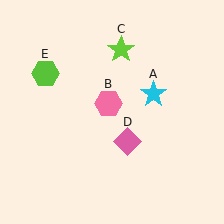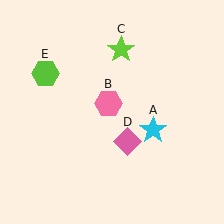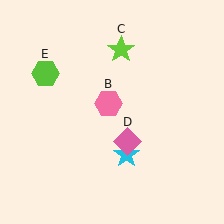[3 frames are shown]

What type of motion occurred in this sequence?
The cyan star (object A) rotated clockwise around the center of the scene.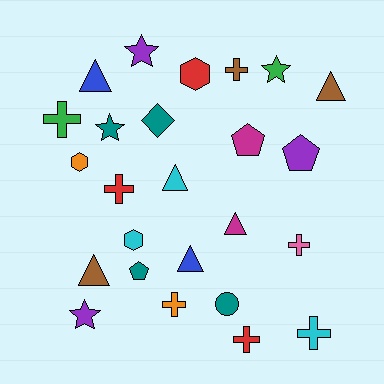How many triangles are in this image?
There are 6 triangles.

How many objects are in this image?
There are 25 objects.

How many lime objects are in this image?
There are no lime objects.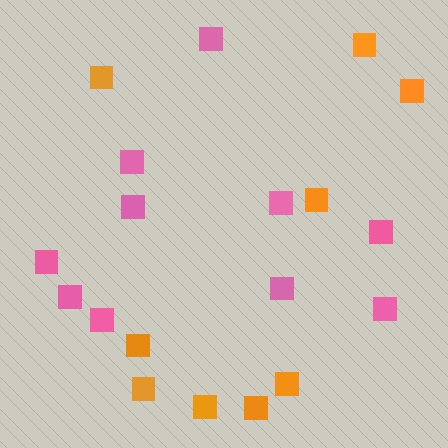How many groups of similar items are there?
There are 2 groups: one group of orange squares (9) and one group of pink squares (10).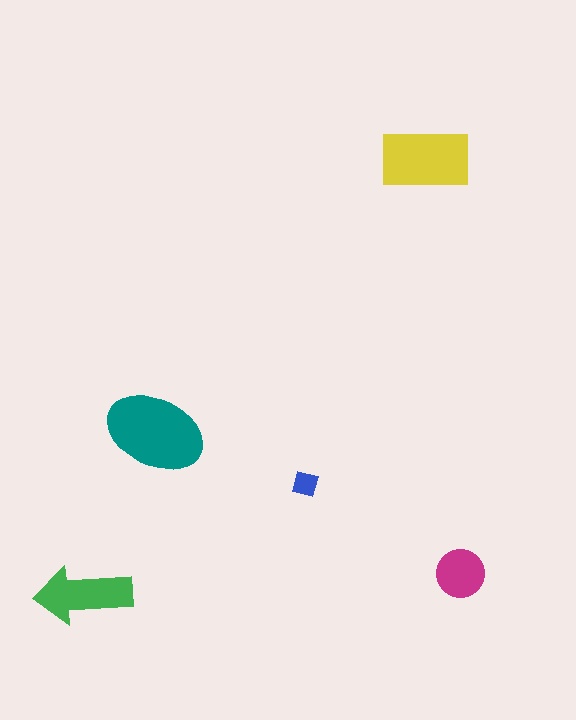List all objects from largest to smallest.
The teal ellipse, the yellow rectangle, the green arrow, the magenta circle, the blue diamond.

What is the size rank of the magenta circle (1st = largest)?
4th.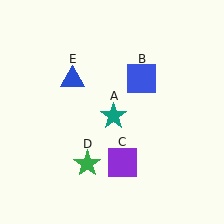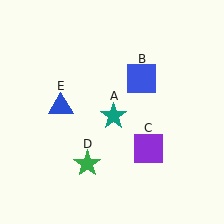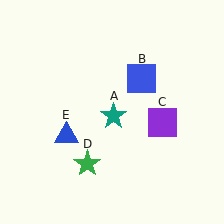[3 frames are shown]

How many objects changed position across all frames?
2 objects changed position: purple square (object C), blue triangle (object E).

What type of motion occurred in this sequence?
The purple square (object C), blue triangle (object E) rotated counterclockwise around the center of the scene.